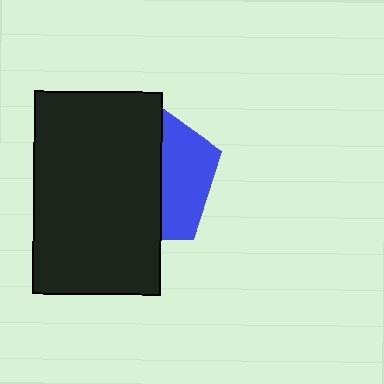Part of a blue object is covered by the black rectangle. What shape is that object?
It is a pentagon.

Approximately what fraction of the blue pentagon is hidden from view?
Roughly 64% of the blue pentagon is hidden behind the black rectangle.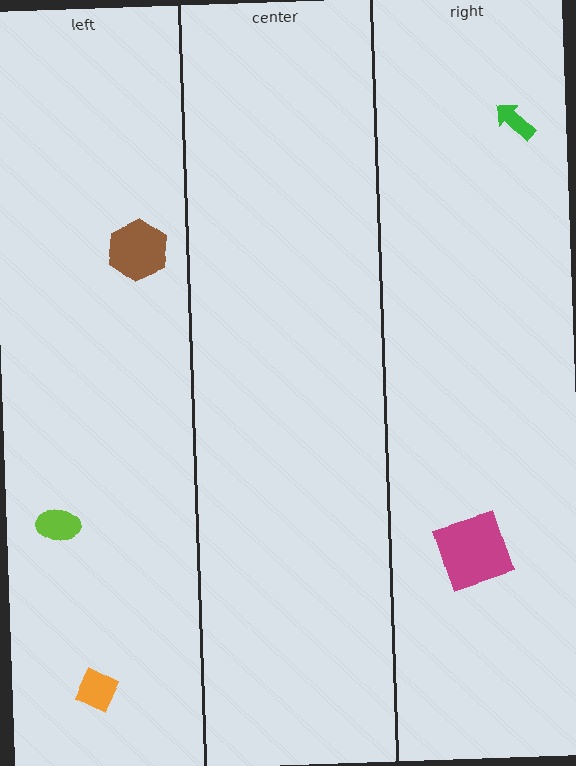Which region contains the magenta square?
The right region.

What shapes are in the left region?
The brown hexagon, the orange diamond, the lime ellipse.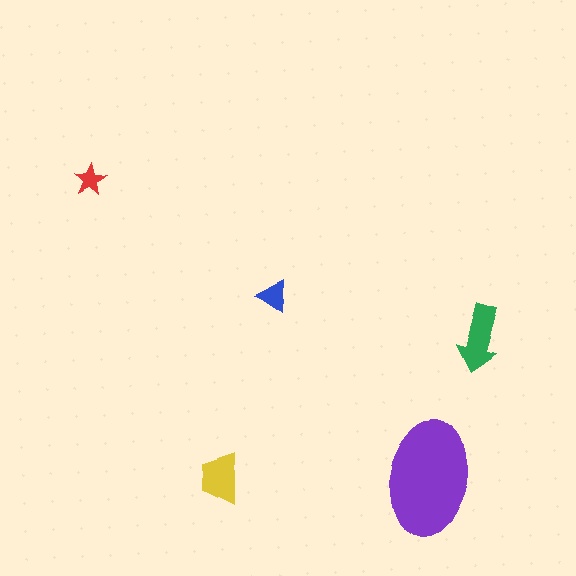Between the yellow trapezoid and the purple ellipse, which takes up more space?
The purple ellipse.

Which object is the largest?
The purple ellipse.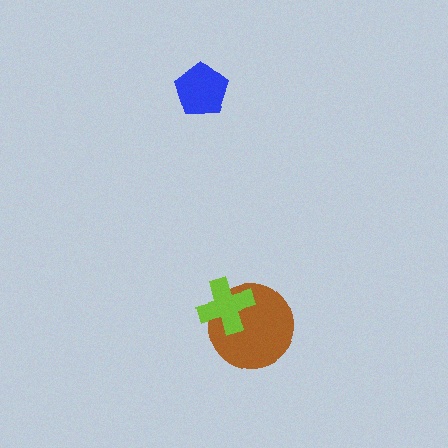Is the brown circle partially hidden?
Yes, it is partially covered by another shape.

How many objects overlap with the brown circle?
1 object overlaps with the brown circle.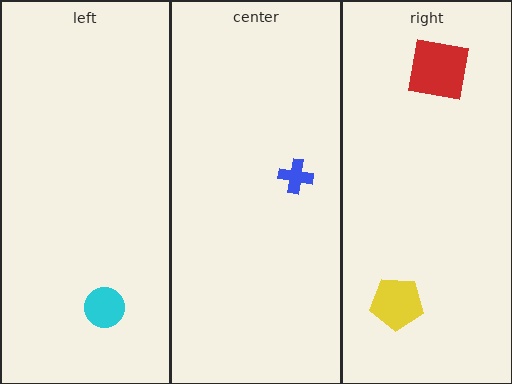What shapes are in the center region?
The blue cross.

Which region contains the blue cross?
The center region.